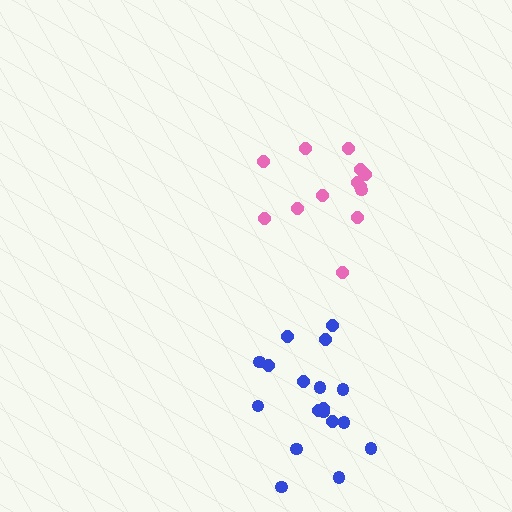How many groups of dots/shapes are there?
There are 2 groups.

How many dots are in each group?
Group 1: 13 dots, Group 2: 18 dots (31 total).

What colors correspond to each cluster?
The clusters are colored: pink, blue.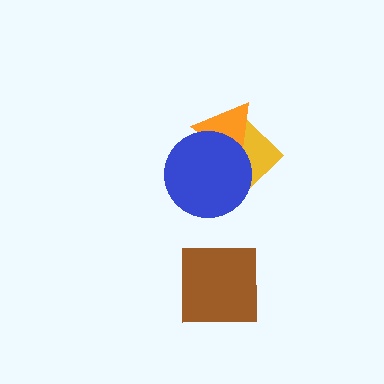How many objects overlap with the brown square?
0 objects overlap with the brown square.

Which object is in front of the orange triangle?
The blue circle is in front of the orange triangle.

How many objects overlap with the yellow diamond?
2 objects overlap with the yellow diamond.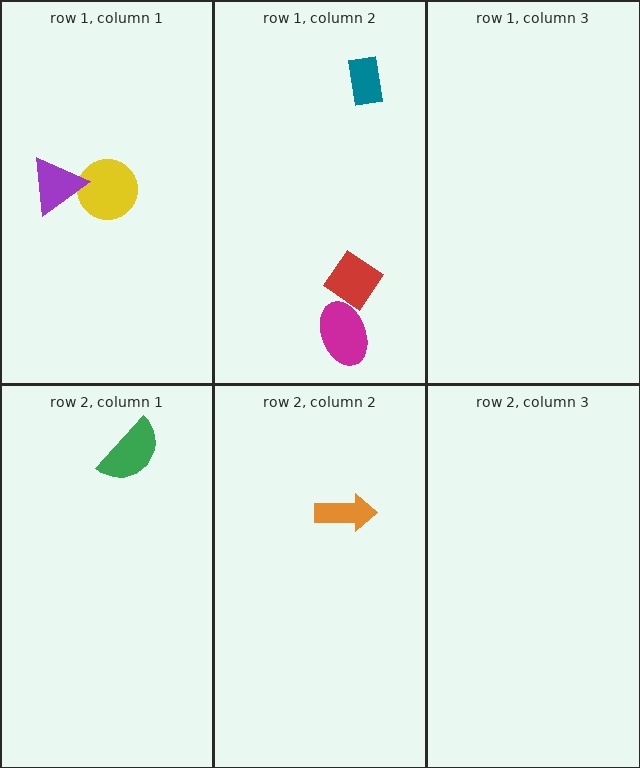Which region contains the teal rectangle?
The row 1, column 2 region.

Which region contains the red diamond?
The row 1, column 2 region.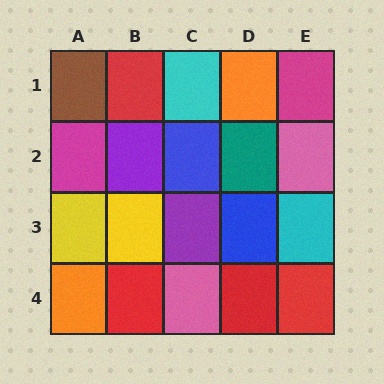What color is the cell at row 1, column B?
Red.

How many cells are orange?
2 cells are orange.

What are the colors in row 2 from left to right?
Magenta, purple, blue, teal, pink.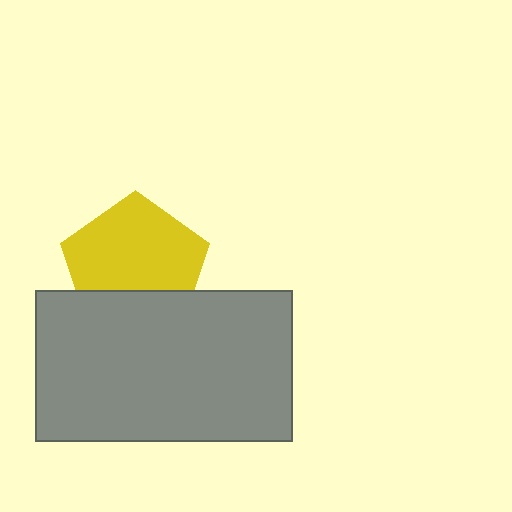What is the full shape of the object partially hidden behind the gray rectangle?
The partially hidden object is a yellow pentagon.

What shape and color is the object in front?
The object in front is a gray rectangle.